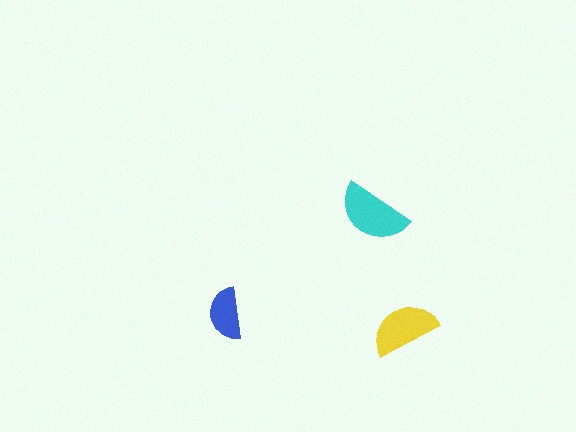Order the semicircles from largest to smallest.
the cyan one, the yellow one, the blue one.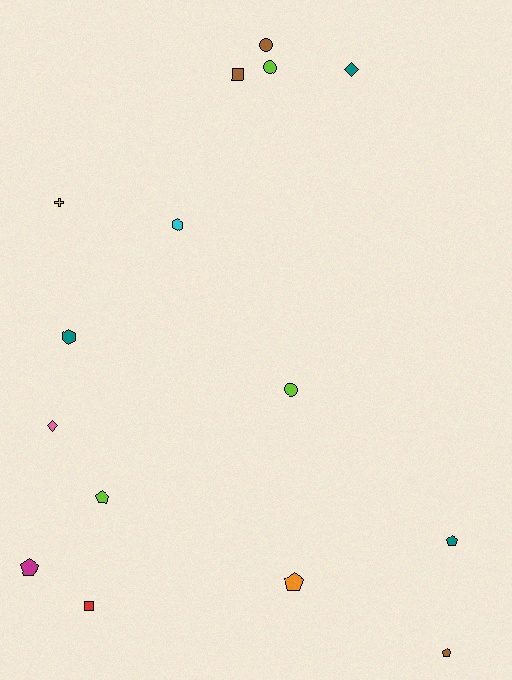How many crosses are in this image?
There is 1 cross.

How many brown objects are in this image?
There are 3 brown objects.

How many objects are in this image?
There are 15 objects.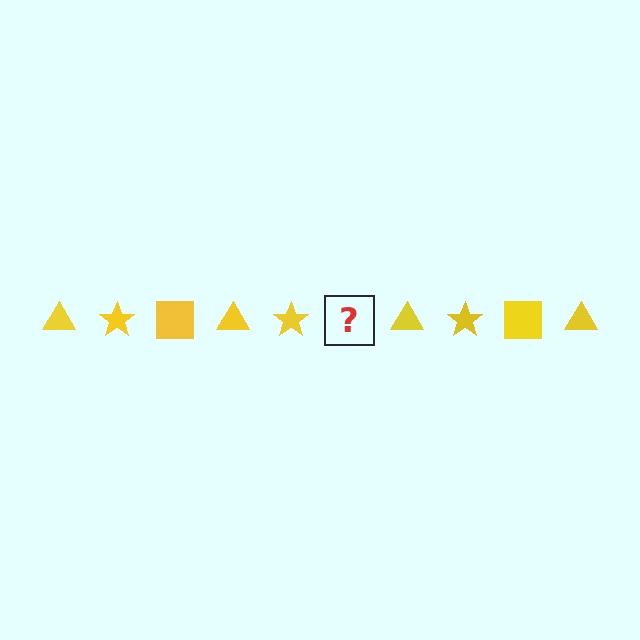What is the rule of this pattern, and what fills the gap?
The rule is that the pattern cycles through triangle, star, square shapes in yellow. The gap should be filled with a yellow square.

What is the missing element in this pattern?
The missing element is a yellow square.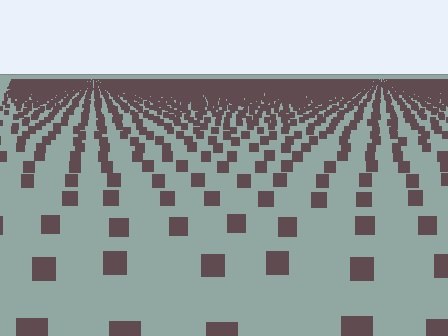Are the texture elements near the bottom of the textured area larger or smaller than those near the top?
Larger. Near the bottom, elements are closer to the viewer and appear at a bigger on-screen size.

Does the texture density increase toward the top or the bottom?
Density increases toward the top.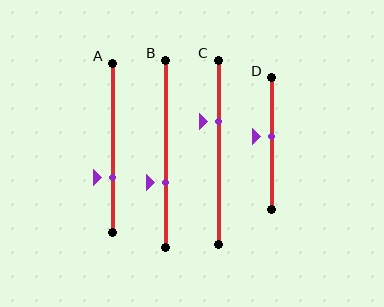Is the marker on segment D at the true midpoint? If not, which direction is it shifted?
No, the marker on segment D is shifted upward by about 6% of the segment length.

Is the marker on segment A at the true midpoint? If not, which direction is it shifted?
No, the marker on segment A is shifted downward by about 17% of the segment length.